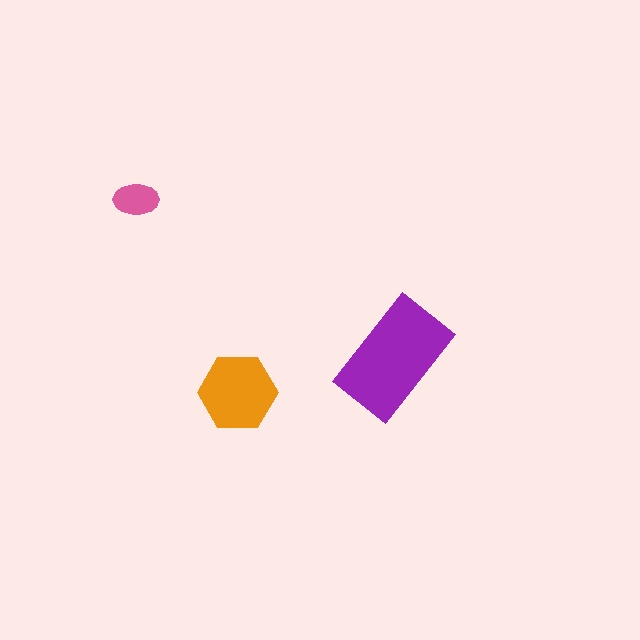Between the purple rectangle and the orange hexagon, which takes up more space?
The purple rectangle.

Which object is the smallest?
The pink ellipse.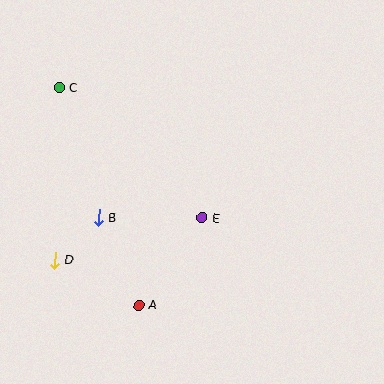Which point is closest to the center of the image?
Point E at (202, 218) is closest to the center.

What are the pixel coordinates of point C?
Point C is at (59, 88).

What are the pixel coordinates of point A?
Point A is at (139, 305).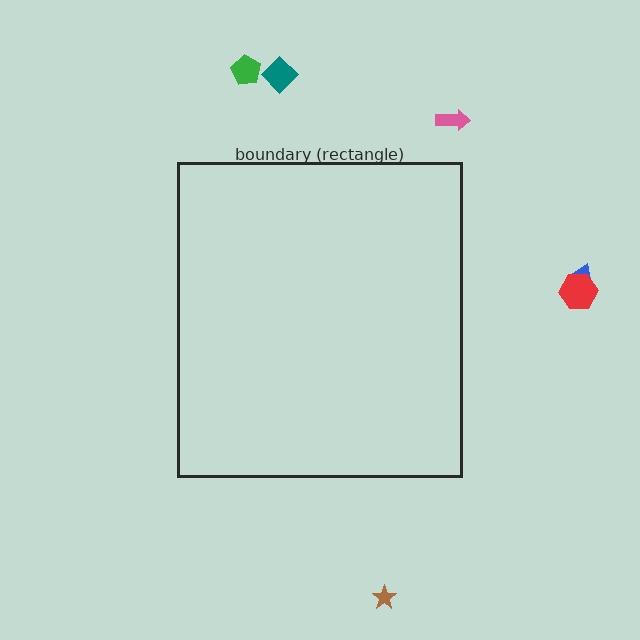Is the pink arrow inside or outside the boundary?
Outside.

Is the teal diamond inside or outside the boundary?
Outside.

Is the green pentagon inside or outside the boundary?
Outside.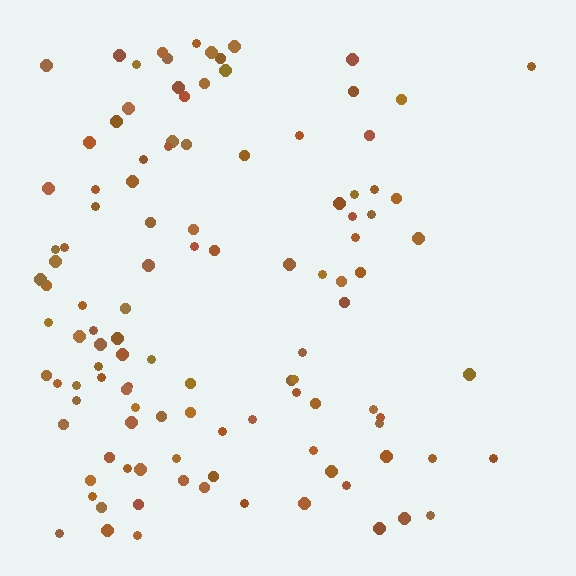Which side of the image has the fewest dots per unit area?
The right.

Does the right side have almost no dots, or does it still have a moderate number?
Still a moderate number, just noticeably fewer than the left.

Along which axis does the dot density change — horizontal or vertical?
Horizontal.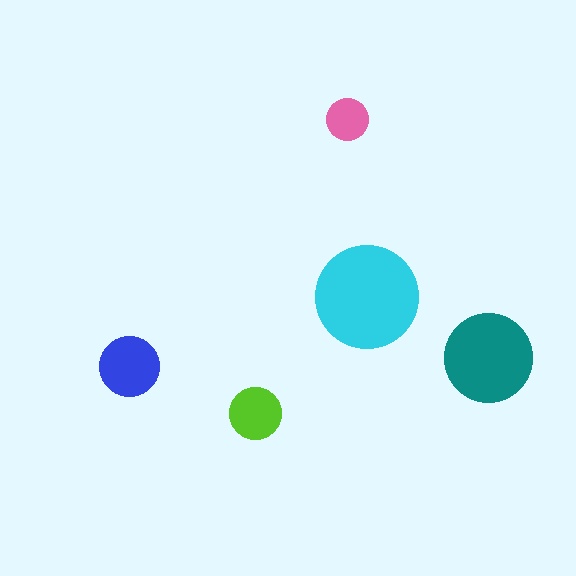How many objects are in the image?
There are 5 objects in the image.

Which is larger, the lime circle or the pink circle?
The lime one.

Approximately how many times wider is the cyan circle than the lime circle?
About 2 times wider.